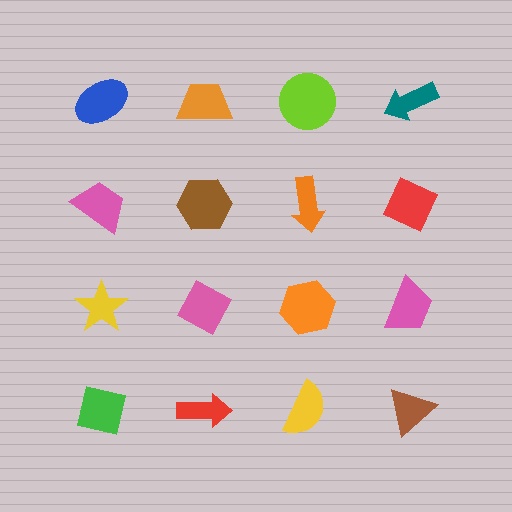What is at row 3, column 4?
A pink trapezoid.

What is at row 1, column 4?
A teal arrow.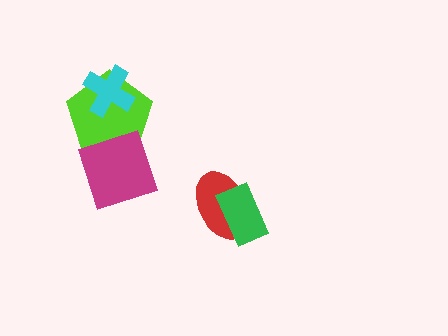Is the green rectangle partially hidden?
No, no other shape covers it.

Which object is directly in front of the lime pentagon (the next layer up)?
The cyan cross is directly in front of the lime pentagon.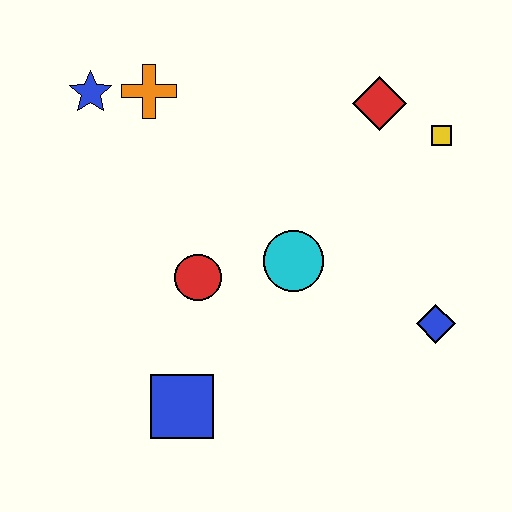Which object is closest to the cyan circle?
The red circle is closest to the cyan circle.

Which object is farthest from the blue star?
The blue diamond is farthest from the blue star.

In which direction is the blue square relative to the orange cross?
The blue square is below the orange cross.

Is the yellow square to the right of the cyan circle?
Yes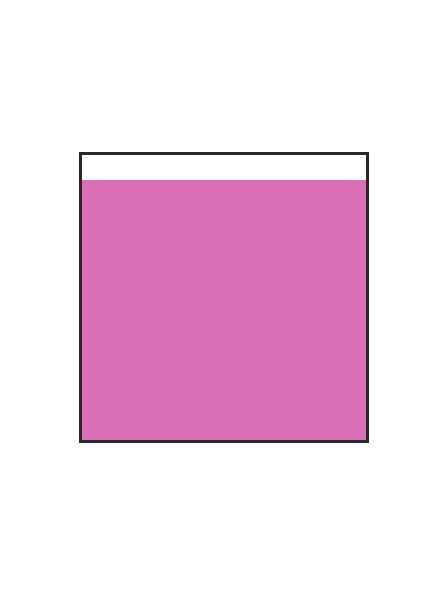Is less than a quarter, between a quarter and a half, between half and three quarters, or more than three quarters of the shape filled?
More than three quarters.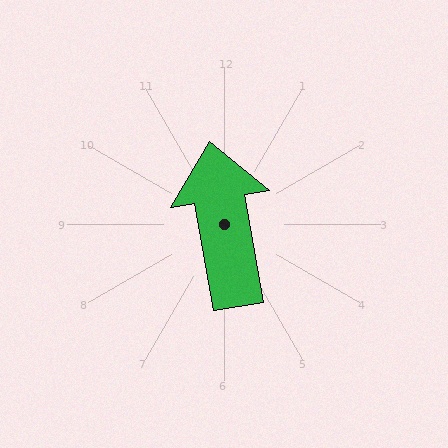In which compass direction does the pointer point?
North.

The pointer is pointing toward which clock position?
Roughly 12 o'clock.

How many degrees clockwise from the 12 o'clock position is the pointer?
Approximately 350 degrees.